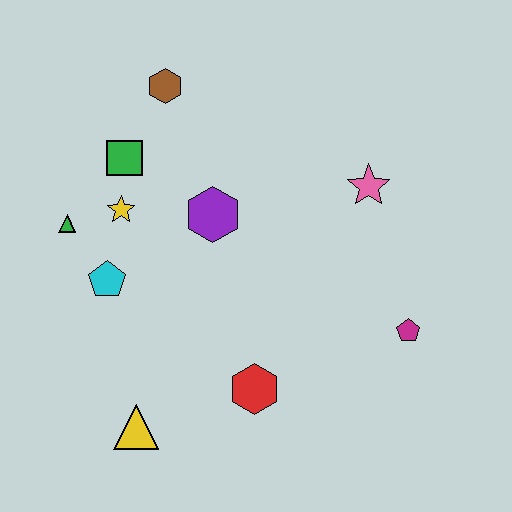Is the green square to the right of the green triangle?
Yes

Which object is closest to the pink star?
The magenta pentagon is closest to the pink star.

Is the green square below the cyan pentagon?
No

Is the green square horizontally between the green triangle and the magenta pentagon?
Yes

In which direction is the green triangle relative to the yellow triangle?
The green triangle is above the yellow triangle.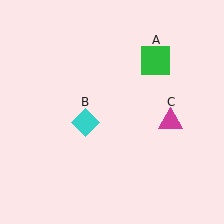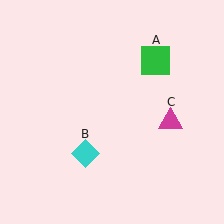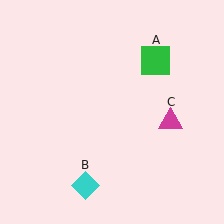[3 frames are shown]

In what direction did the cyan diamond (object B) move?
The cyan diamond (object B) moved down.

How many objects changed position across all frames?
1 object changed position: cyan diamond (object B).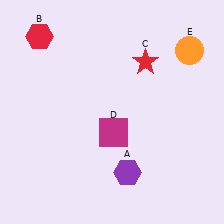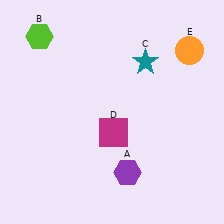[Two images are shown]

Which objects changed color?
B changed from red to lime. C changed from red to teal.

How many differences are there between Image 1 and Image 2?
There are 2 differences between the two images.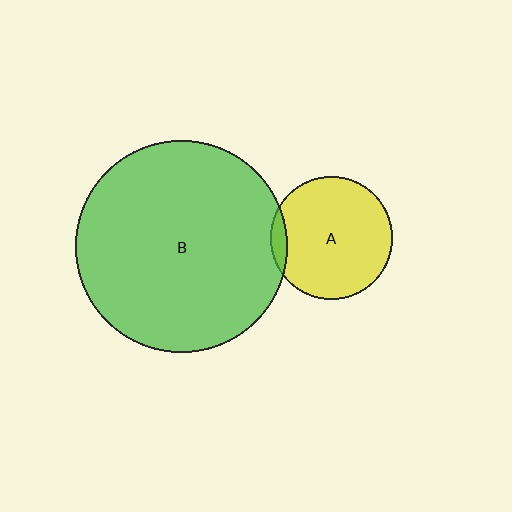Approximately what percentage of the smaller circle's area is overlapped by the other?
Approximately 5%.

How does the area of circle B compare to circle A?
Approximately 3.0 times.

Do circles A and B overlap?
Yes.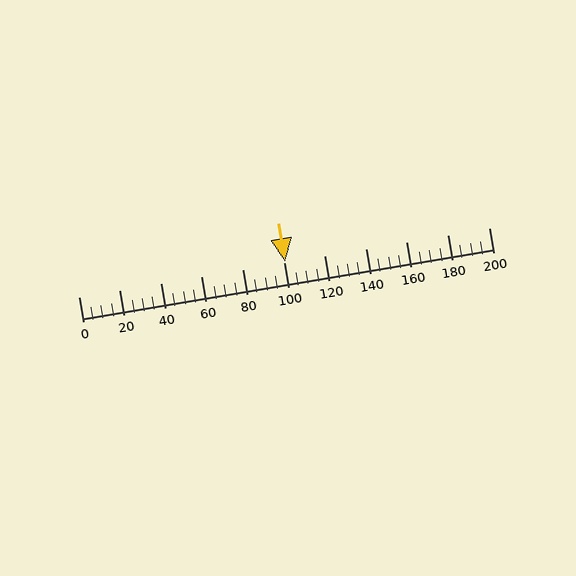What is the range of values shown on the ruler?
The ruler shows values from 0 to 200.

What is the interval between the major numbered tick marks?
The major tick marks are spaced 20 units apart.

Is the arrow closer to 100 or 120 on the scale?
The arrow is closer to 100.